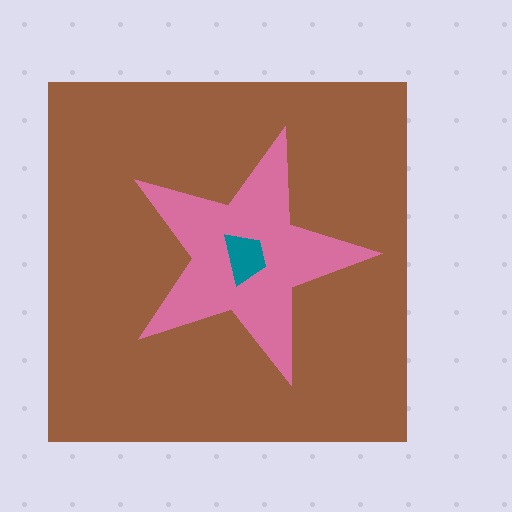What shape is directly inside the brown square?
The pink star.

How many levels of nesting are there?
3.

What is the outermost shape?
The brown square.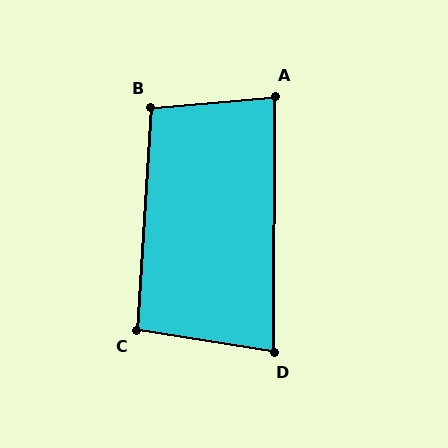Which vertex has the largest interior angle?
B, at approximately 99 degrees.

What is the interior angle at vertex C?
Approximately 96 degrees (obtuse).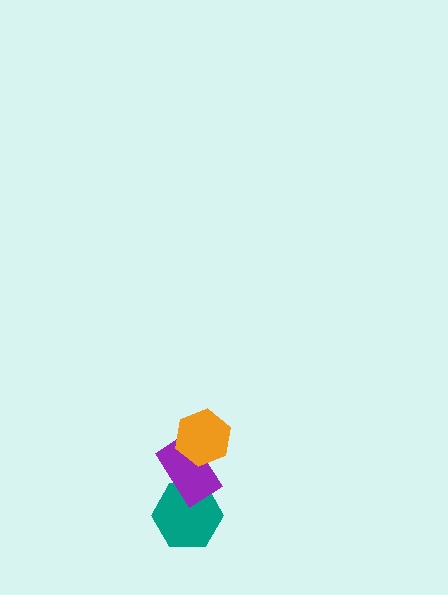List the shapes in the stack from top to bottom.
From top to bottom: the orange hexagon, the purple rectangle, the teal hexagon.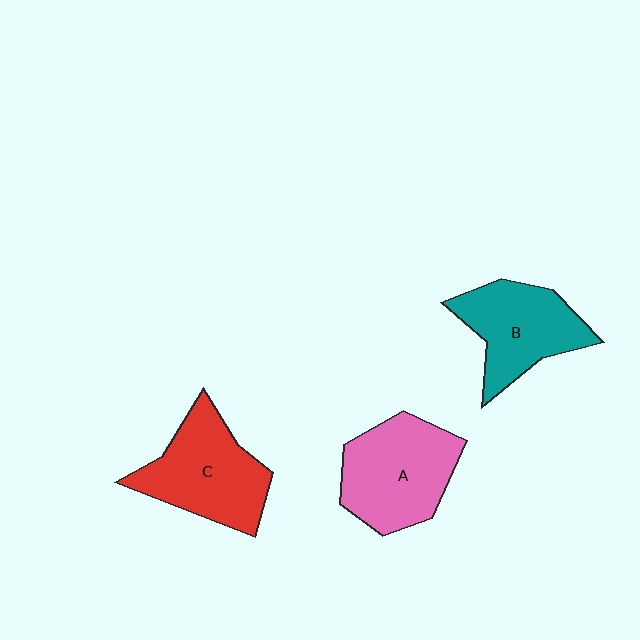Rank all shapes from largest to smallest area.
From largest to smallest: A (pink), C (red), B (teal).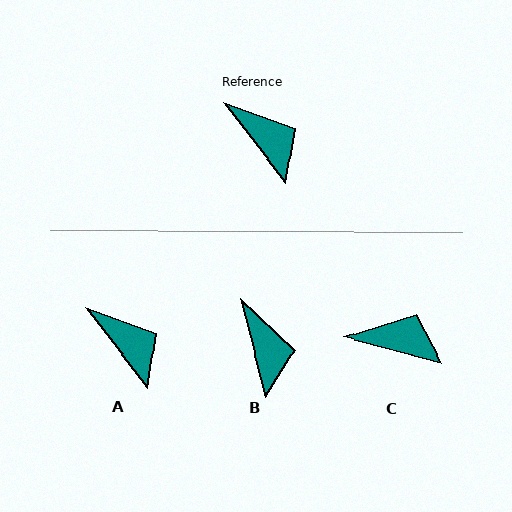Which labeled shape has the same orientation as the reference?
A.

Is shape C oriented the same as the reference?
No, it is off by about 37 degrees.